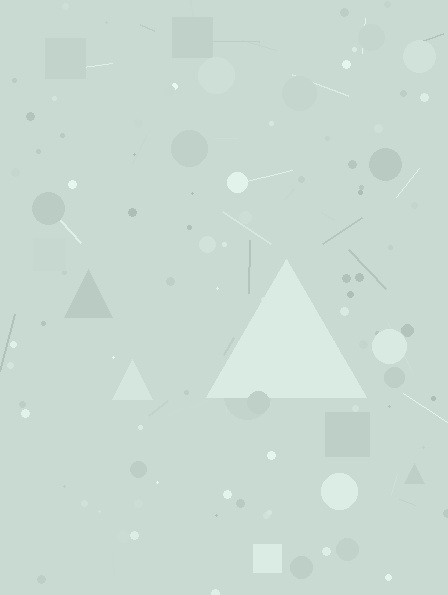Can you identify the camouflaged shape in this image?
The camouflaged shape is a triangle.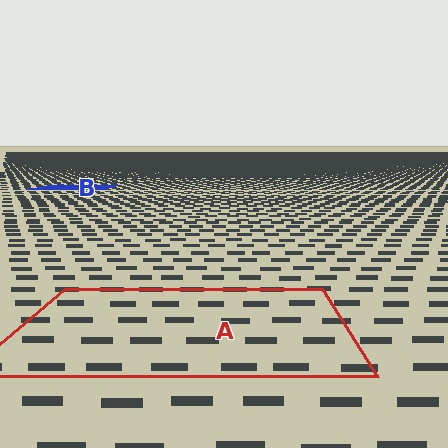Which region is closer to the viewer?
Region A is closer. The texture elements there are larger and more spread out.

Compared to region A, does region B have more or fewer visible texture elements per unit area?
Region B has more texture elements per unit area — they are packed more densely because it is farther away.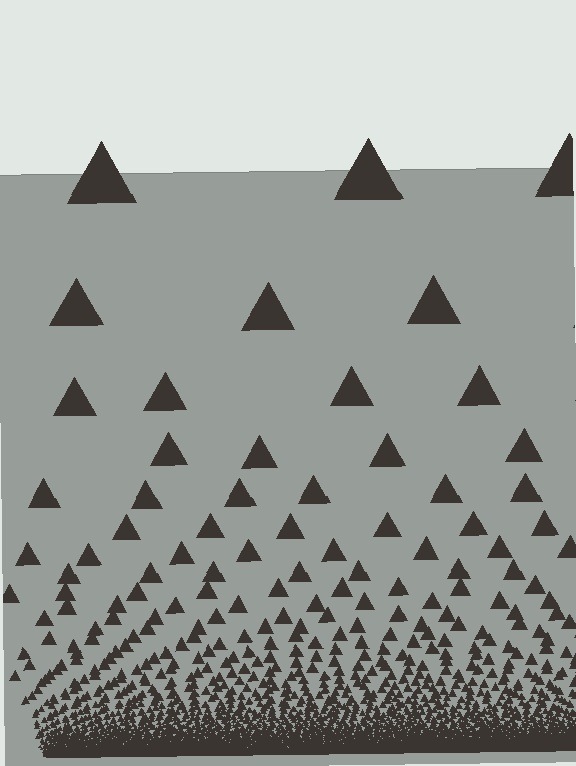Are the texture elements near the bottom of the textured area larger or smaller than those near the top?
Smaller. The gradient is inverted — elements near the bottom are smaller and denser.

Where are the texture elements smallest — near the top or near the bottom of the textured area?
Near the bottom.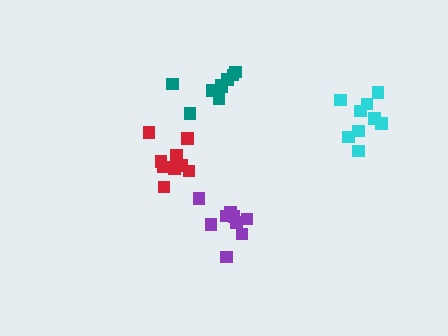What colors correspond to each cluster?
The clusters are colored: purple, cyan, red, teal.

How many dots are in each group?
Group 1: 9 dots, Group 2: 9 dots, Group 3: 10 dots, Group 4: 9 dots (37 total).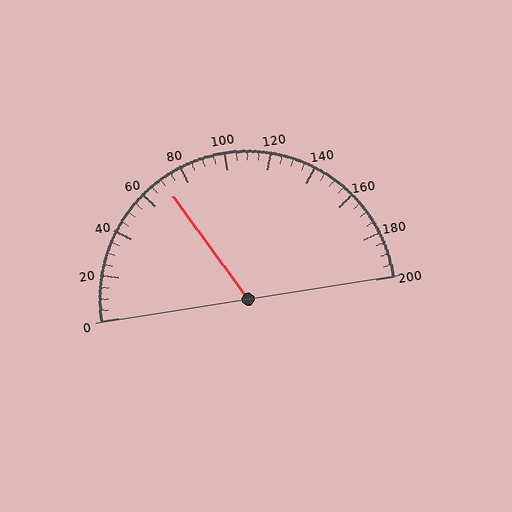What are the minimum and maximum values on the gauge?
The gauge ranges from 0 to 200.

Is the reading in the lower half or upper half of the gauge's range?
The reading is in the lower half of the range (0 to 200).